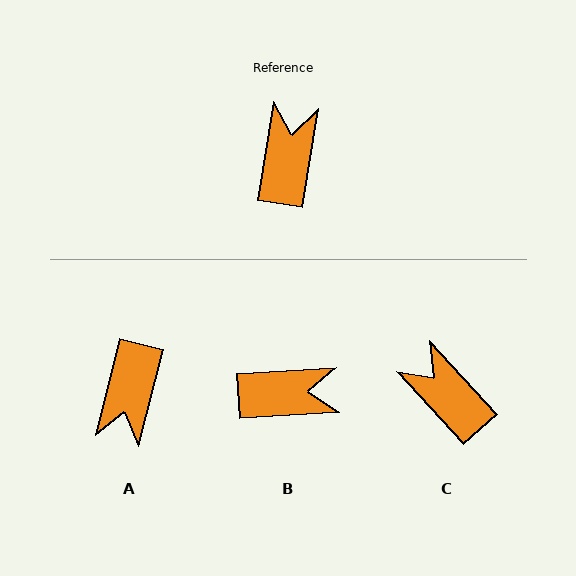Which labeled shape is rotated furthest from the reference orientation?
A, about 175 degrees away.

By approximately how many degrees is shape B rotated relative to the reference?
Approximately 78 degrees clockwise.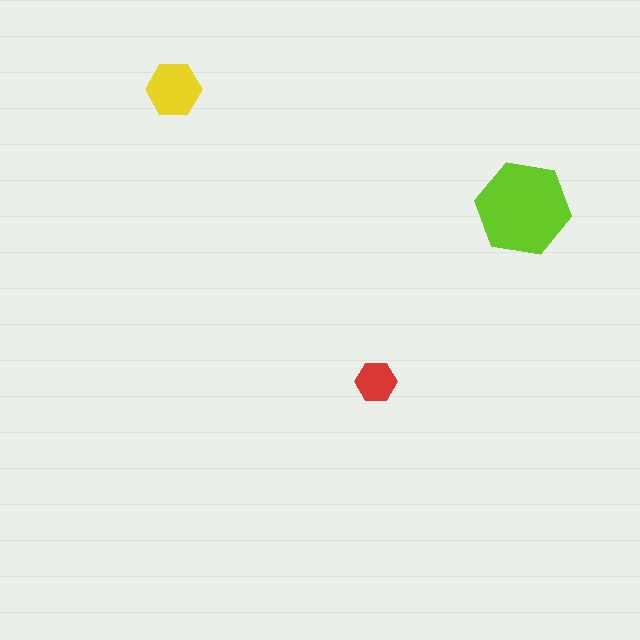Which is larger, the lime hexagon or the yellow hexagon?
The lime one.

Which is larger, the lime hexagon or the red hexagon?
The lime one.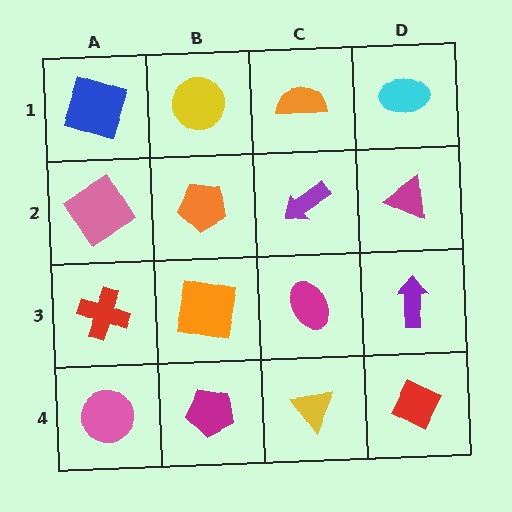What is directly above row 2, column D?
A cyan ellipse.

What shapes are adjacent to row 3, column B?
An orange pentagon (row 2, column B), a magenta pentagon (row 4, column B), a red cross (row 3, column A), a magenta ellipse (row 3, column C).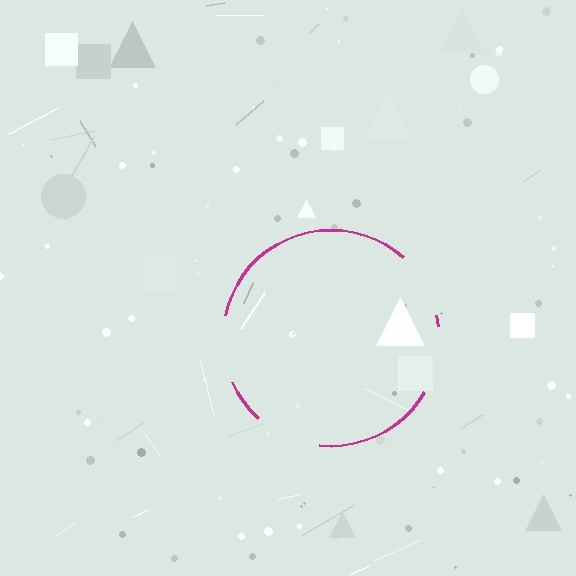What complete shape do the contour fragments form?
The contour fragments form a circle.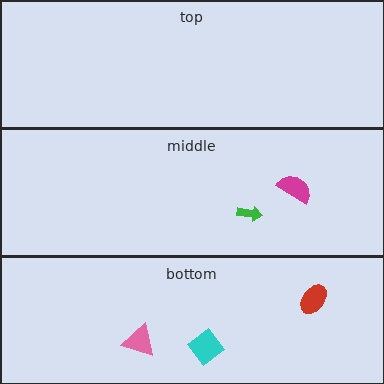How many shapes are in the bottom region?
3.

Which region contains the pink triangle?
The bottom region.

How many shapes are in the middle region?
2.